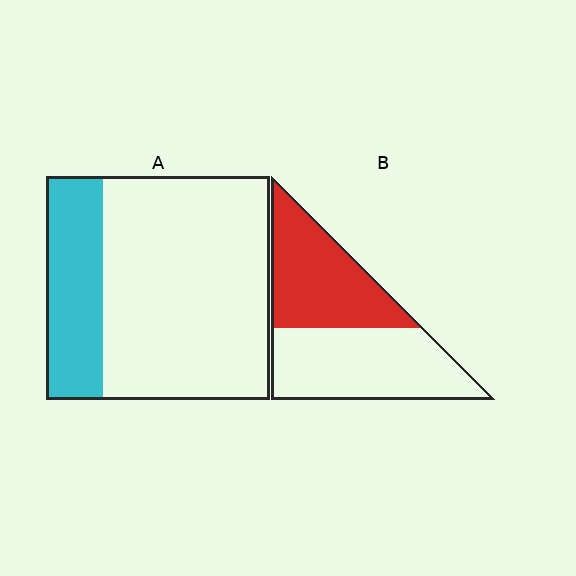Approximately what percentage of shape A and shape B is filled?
A is approximately 25% and B is approximately 45%.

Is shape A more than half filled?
No.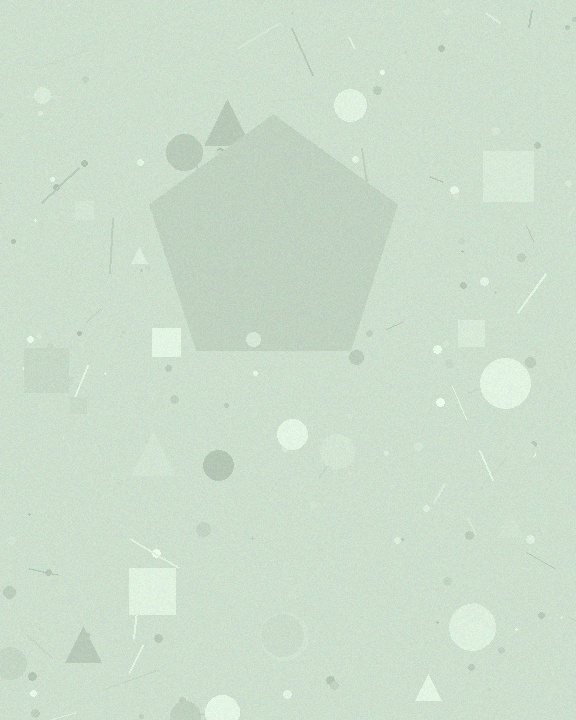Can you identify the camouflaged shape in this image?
The camouflaged shape is a pentagon.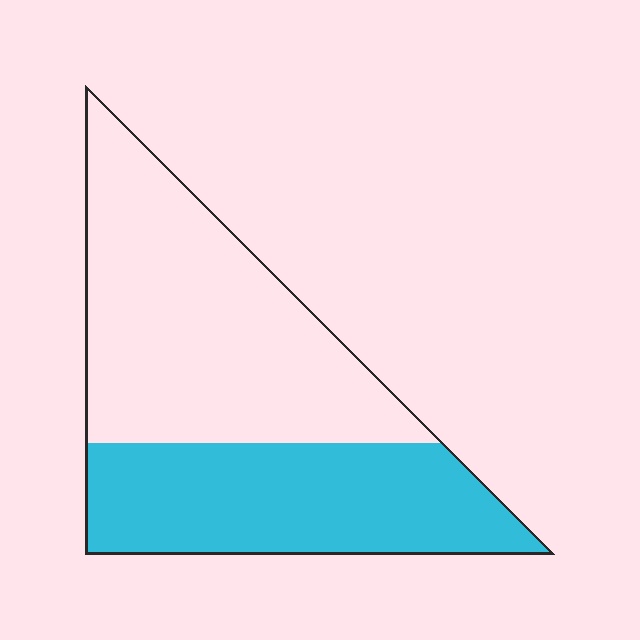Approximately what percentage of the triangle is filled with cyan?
Approximately 40%.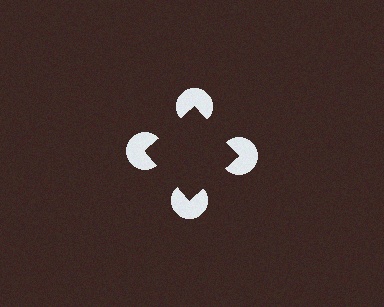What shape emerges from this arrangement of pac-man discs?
An illusory square — its edges are inferred from the aligned wedge cuts in the pac-man discs, not physically drawn.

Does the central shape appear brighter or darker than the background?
It typically appears slightly darker than the background, even though no actual brightness change is drawn.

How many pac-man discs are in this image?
There are 4 — one at each vertex of the illusory square.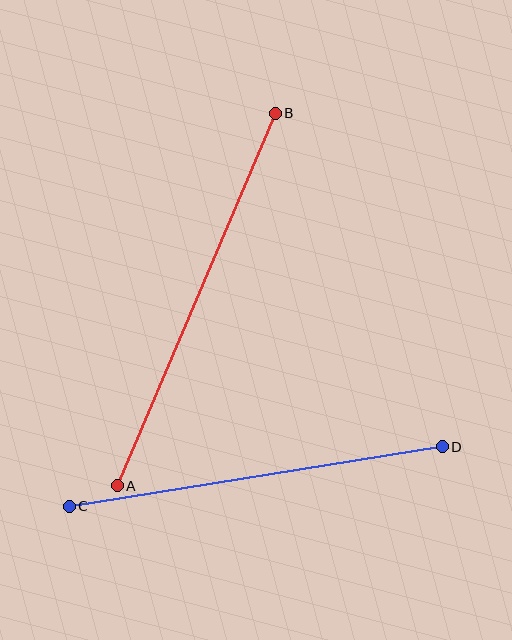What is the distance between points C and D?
The distance is approximately 378 pixels.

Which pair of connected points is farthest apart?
Points A and B are farthest apart.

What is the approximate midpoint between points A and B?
The midpoint is at approximately (196, 300) pixels.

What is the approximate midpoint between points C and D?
The midpoint is at approximately (256, 477) pixels.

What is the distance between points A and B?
The distance is approximately 405 pixels.